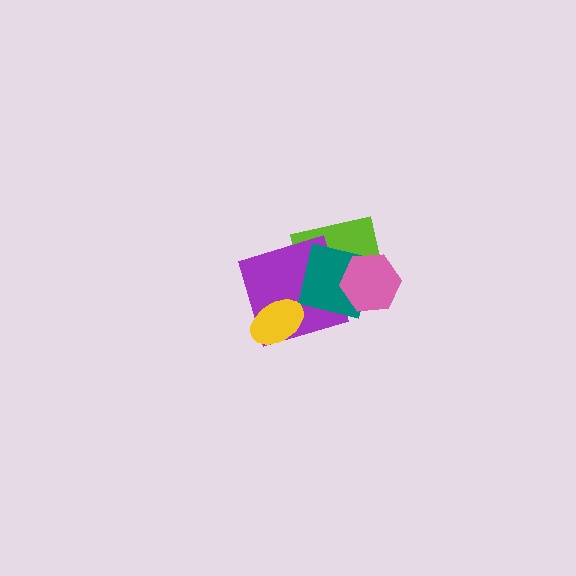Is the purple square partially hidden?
Yes, it is partially covered by another shape.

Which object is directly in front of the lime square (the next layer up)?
The purple square is directly in front of the lime square.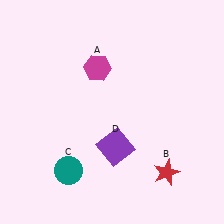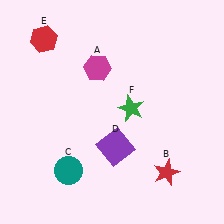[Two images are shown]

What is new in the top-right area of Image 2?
A green star (F) was added in the top-right area of Image 2.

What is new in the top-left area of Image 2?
A red hexagon (E) was added in the top-left area of Image 2.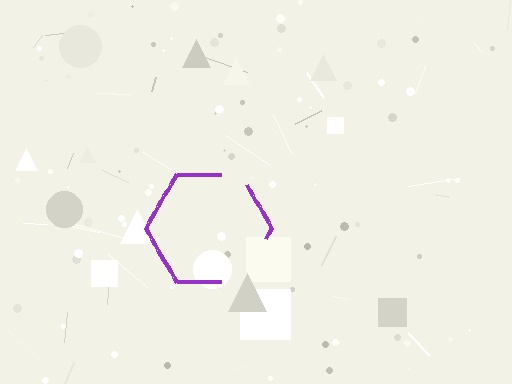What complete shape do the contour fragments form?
The contour fragments form a hexagon.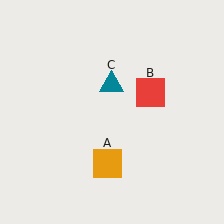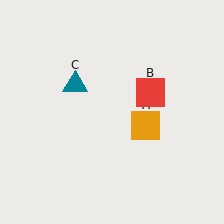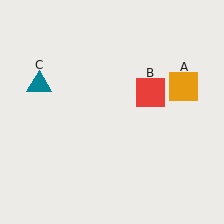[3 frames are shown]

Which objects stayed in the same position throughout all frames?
Red square (object B) remained stationary.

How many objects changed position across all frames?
2 objects changed position: orange square (object A), teal triangle (object C).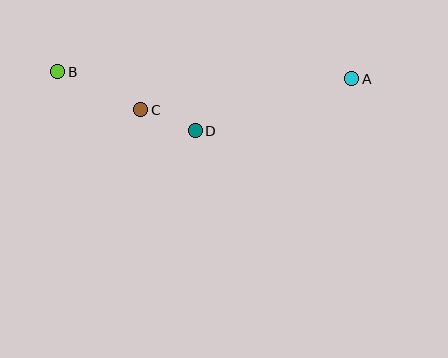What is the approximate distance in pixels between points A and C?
The distance between A and C is approximately 213 pixels.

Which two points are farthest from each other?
Points A and B are farthest from each other.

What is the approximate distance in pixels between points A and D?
The distance between A and D is approximately 165 pixels.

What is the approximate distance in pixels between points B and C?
The distance between B and C is approximately 91 pixels.